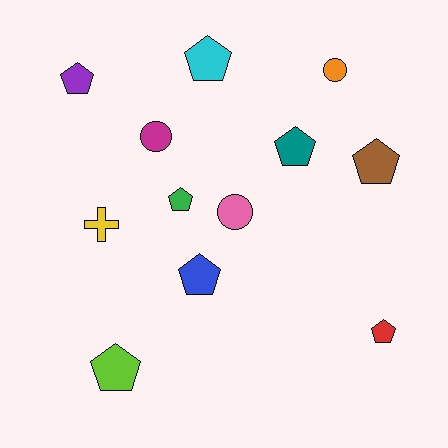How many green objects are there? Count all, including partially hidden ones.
There is 1 green object.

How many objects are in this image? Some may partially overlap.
There are 12 objects.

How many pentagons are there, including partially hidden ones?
There are 8 pentagons.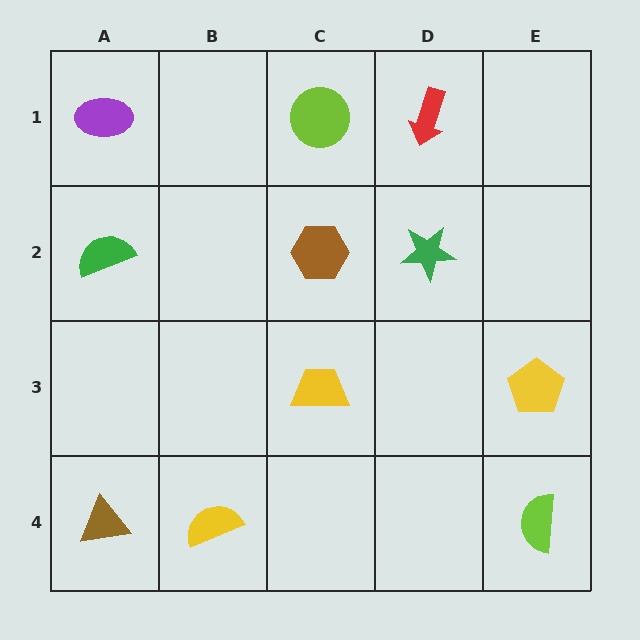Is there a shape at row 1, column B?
No, that cell is empty.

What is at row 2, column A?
A green semicircle.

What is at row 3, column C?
A yellow trapezoid.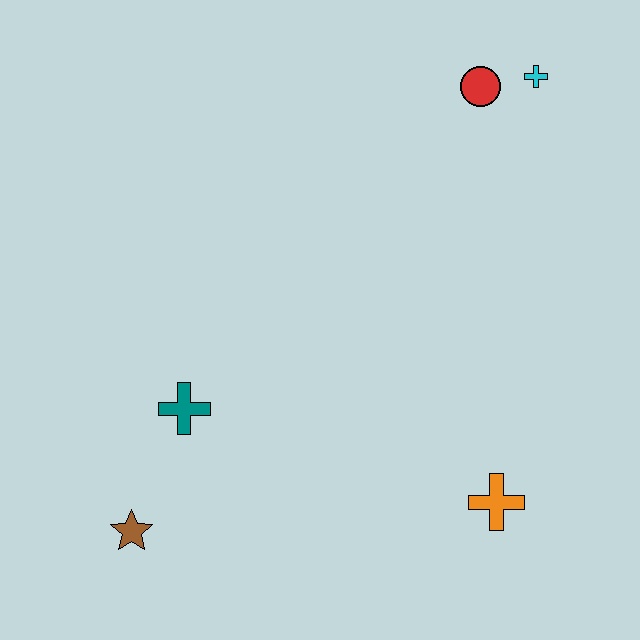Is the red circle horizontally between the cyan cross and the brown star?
Yes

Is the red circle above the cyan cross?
No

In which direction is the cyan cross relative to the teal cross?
The cyan cross is to the right of the teal cross.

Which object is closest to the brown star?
The teal cross is closest to the brown star.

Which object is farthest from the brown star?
The cyan cross is farthest from the brown star.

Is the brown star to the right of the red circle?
No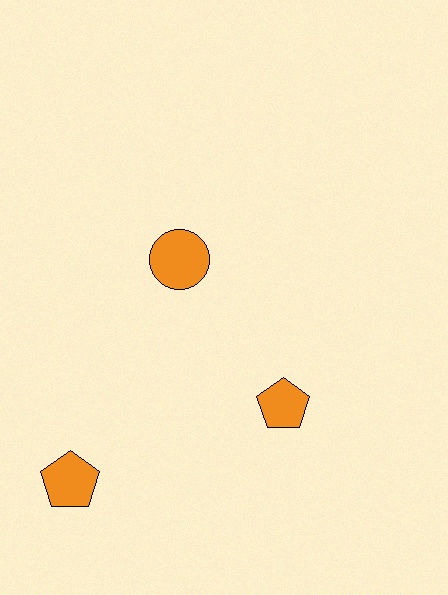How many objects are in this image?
There are 3 objects.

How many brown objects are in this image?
There are no brown objects.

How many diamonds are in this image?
There are no diamonds.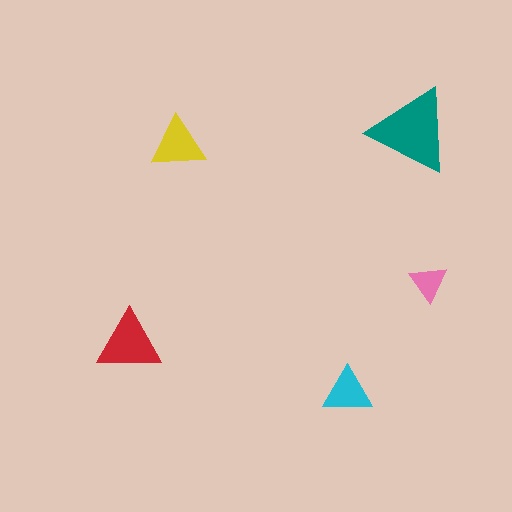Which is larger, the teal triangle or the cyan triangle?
The teal one.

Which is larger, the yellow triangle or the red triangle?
The red one.